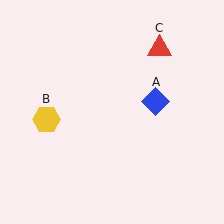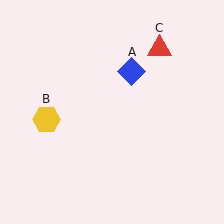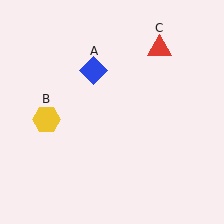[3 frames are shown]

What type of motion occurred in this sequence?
The blue diamond (object A) rotated counterclockwise around the center of the scene.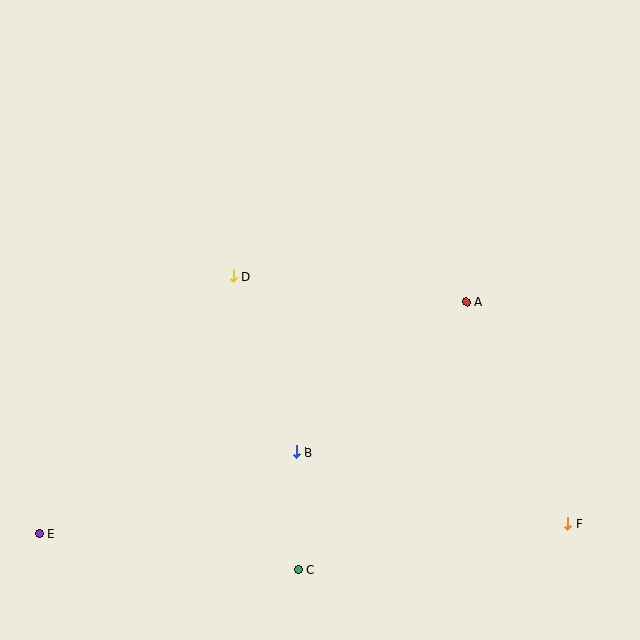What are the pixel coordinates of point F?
Point F is at (568, 523).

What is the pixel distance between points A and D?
The distance between A and D is 234 pixels.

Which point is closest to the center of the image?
Point D at (233, 276) is closest to the center.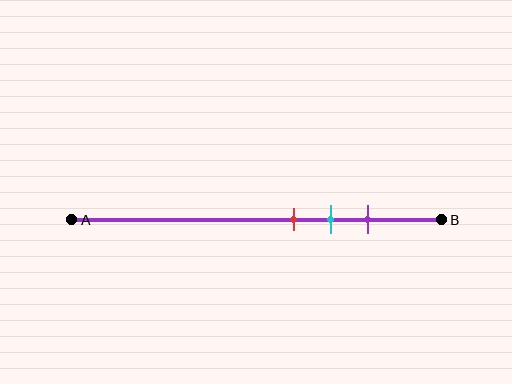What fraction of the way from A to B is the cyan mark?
The cyan mark is approximately 70% (0.7) of the way from A to B.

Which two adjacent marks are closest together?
The red and cyan marks are the closest adjacent pair.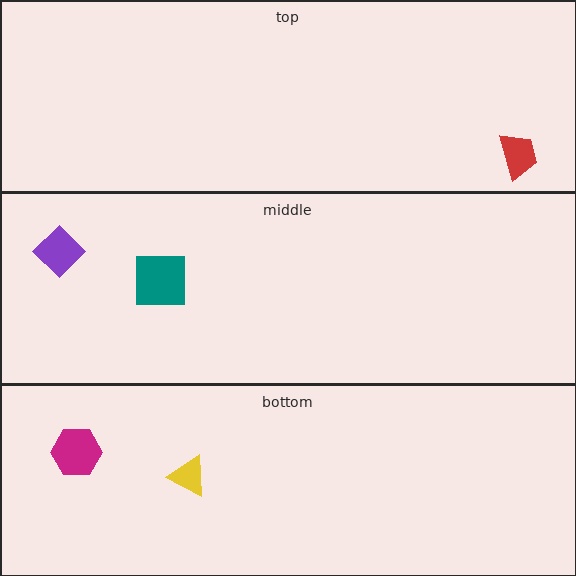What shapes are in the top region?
The red trapezoid.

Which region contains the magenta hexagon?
The bottom region.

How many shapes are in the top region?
1.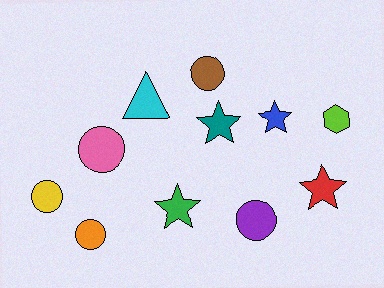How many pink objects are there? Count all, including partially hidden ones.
There is 1 pink object.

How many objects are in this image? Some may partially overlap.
There are 11 objects.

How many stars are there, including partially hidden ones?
There are 4 stars.